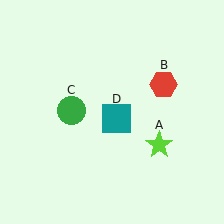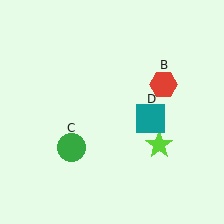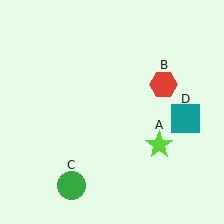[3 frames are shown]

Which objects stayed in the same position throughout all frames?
Lime star (object A) and red hexagon (object B) remained stationary.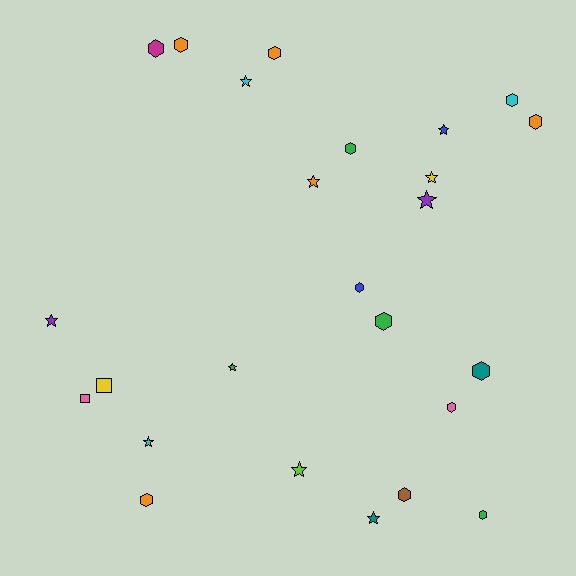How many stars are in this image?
There are 10 stars.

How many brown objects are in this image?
There is 1 brown object.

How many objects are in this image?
There are 25 objects.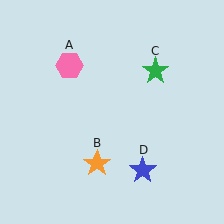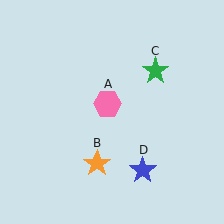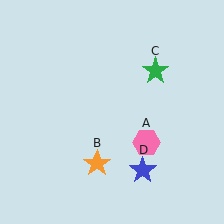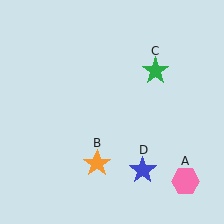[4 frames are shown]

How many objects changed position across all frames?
1 object changed position: pink hexagon (object A).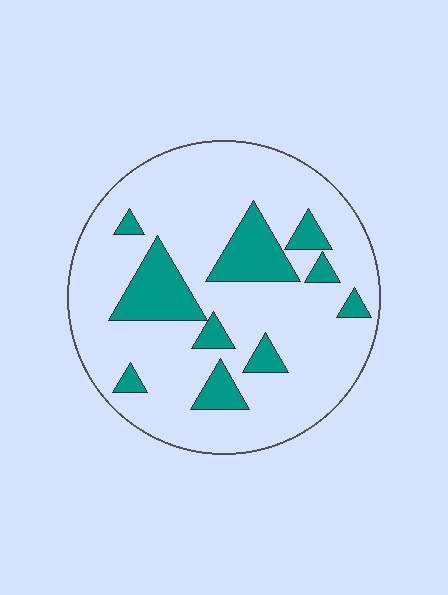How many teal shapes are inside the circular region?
10.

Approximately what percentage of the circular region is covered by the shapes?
Approximately 20%.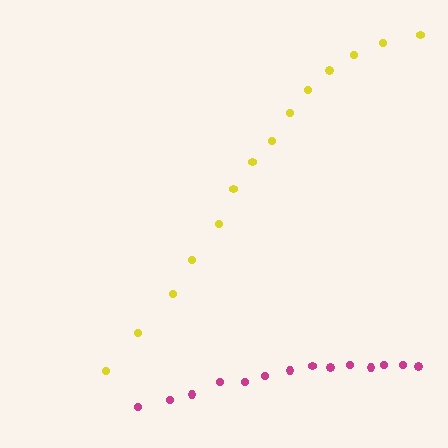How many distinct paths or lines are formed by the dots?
There are 2 distinct paths.